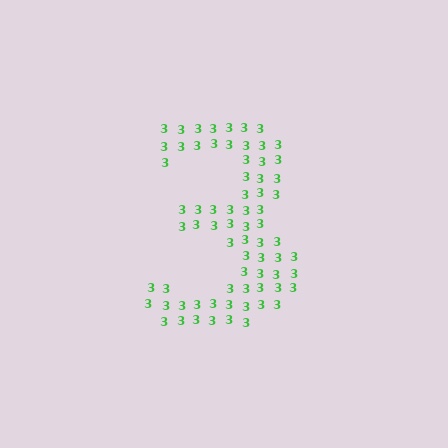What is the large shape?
The large shape is the digit 3.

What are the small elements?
The small elements are digit 3's.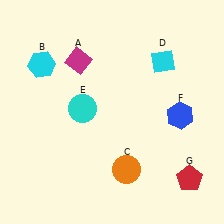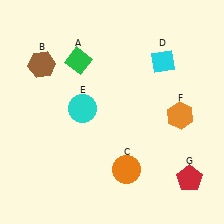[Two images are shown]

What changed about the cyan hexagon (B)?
In Image 1, B is cyan. In Image 2, it changed to brown.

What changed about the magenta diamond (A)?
In Image 1, A is magenta. In Image 2, it changed to green.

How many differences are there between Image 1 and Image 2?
There are 3 differences between the two images.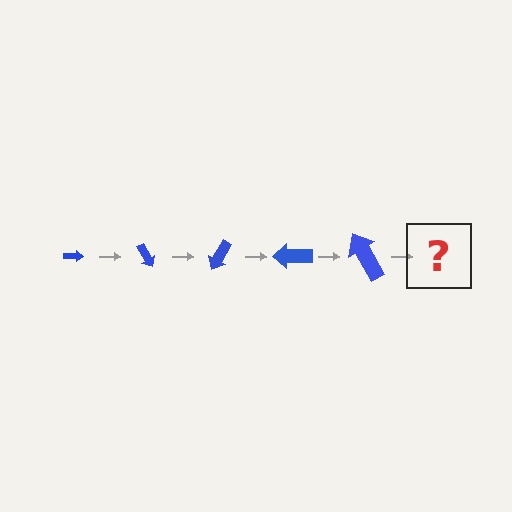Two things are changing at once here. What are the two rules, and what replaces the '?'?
The two rules are that the arrow grows larger each step and it rotates 60 degrees each step. The '?' should be an arrow, larger than the previous one and rotated 300 degrees from the start.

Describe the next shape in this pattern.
It should be an arrow, larger than the previous one and rotated 300 degrees from the start.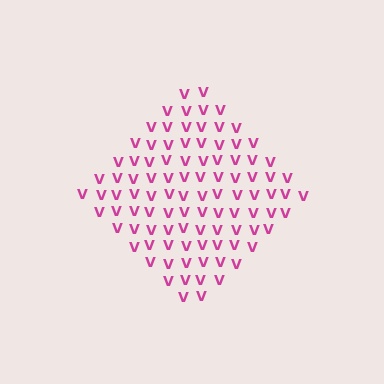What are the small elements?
The small elements are letter V's.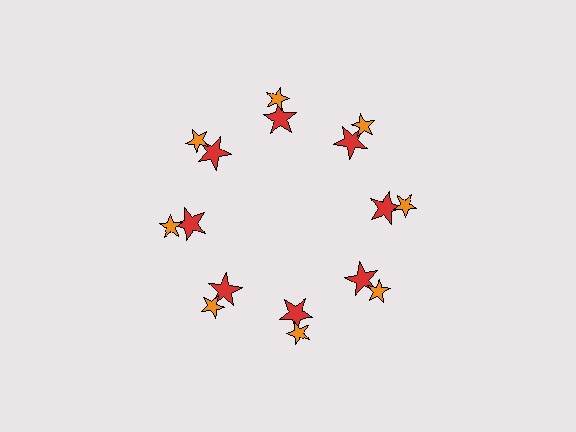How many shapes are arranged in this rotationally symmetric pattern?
There are 16 shapes, arranged in 8 groups of 2.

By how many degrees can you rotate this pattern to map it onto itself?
The pattern maps onto itself every 45 degrees of rotation.